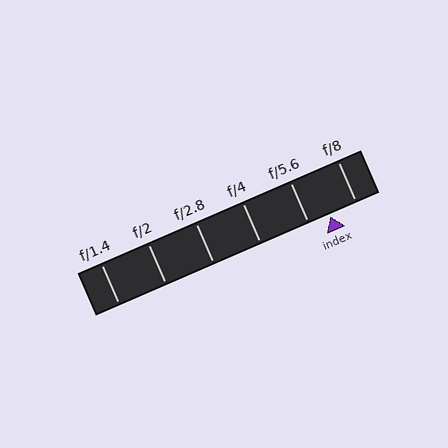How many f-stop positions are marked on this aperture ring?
There are 6 f-stop positions marked.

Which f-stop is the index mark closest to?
The index mark is closest to f/5.6.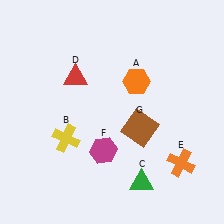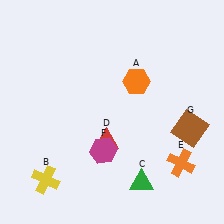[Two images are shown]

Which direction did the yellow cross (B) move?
The yellow cross (B) moved down.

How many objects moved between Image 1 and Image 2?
3 objects moved between the two images.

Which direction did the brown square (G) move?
The brown square (G) moved right.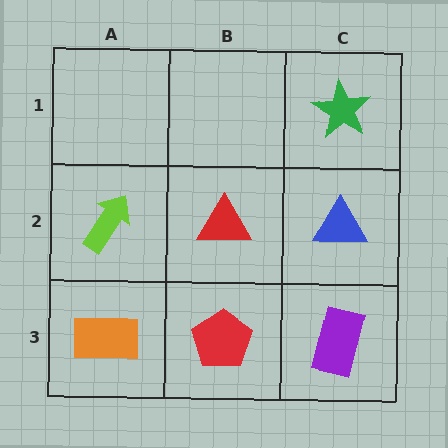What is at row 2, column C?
A blue triangle.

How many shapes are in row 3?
3 shapes.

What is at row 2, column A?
A lime arrow.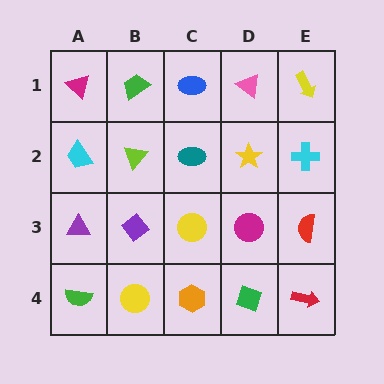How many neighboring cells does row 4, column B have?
3.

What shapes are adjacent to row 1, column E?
A cyan cross (row 2, column E), a pink triangle (row 1, column D).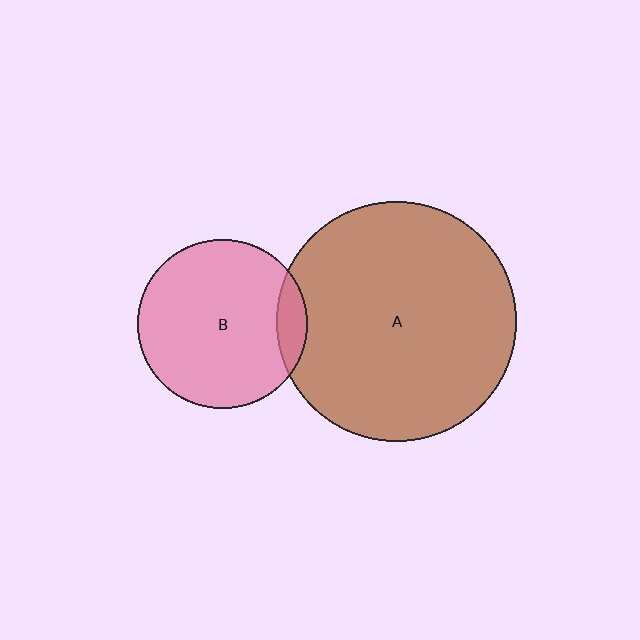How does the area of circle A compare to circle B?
Approximately 2.0 times.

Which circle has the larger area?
Circle A (brown).